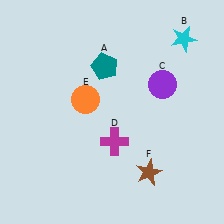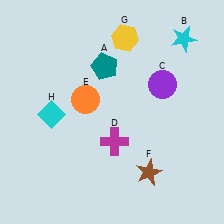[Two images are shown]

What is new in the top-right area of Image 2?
A yellow hexagon (G) was added in the top-right area of Image 2.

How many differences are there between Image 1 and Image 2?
There are 2 differences between the two images.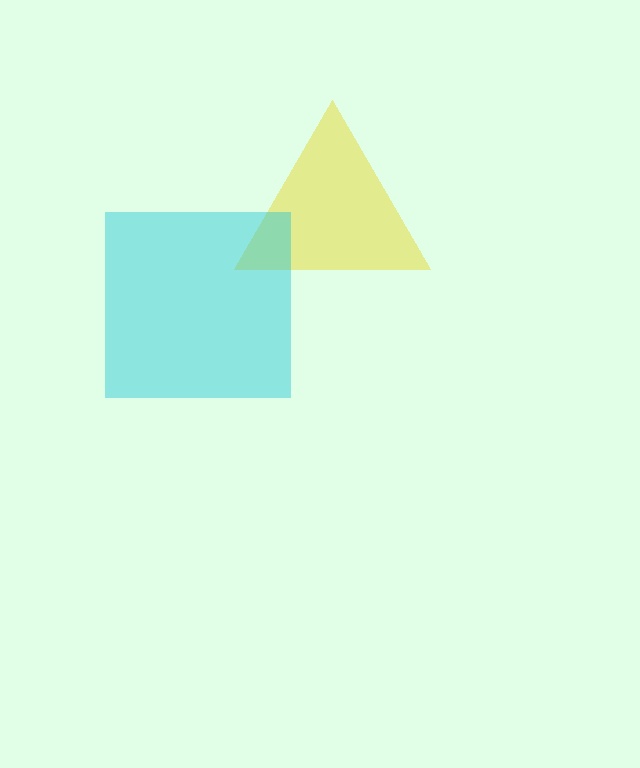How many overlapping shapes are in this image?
There are 2 overlapping shapes in the image.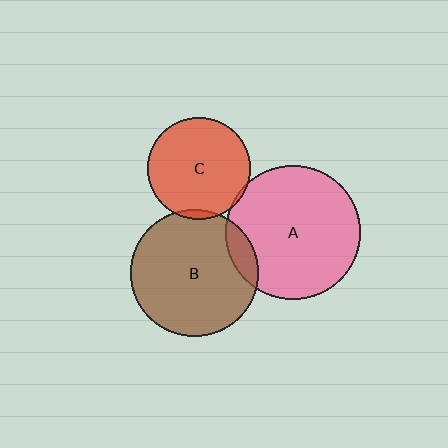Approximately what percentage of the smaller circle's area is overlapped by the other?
Approximately 10%.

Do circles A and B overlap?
Yes.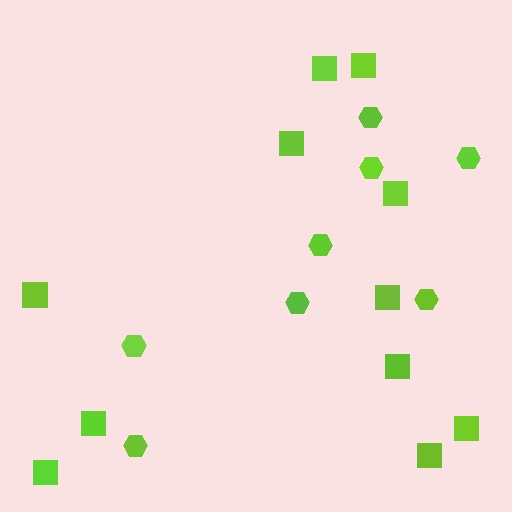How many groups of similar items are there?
There are 2 groups: one group of hexagons (8) and one group of squares (11).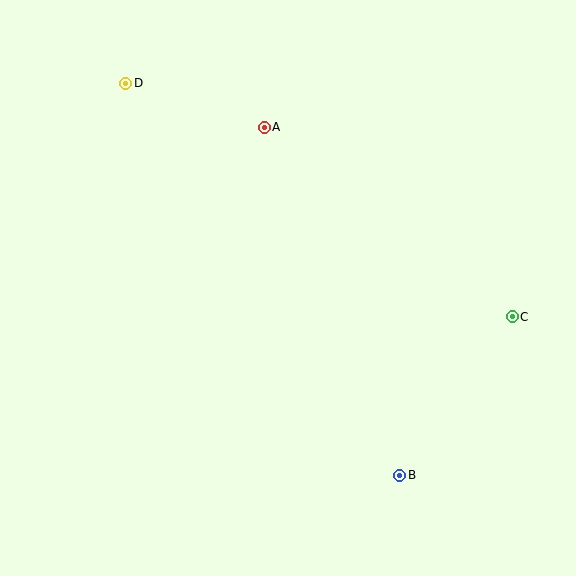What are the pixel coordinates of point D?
Point D is at (126, 83).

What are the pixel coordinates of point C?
Point C is at (512, 317).